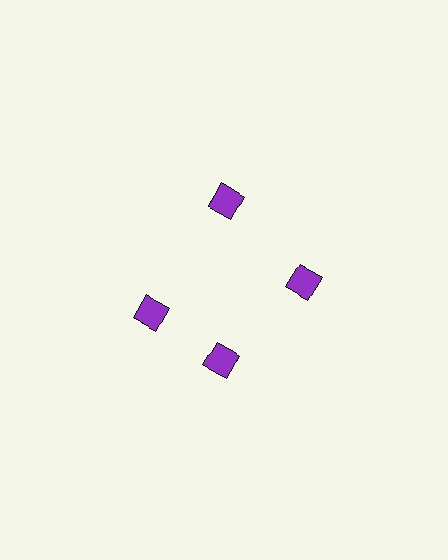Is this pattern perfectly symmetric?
No. The 4 purple squares are arranged in a ring, but one element near the 9 o'clock position is rotated out of alignment along the ring, breaking the 4-fold rotational symmetry.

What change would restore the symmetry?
The symmetry would be restored by rotating it back into even spacing with its neighbors so that all 4 squares sit at equal angles and equal distance from the center.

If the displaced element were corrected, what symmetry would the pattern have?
It would have 4-fold rotational symmetry — the pattern would map onto itself every 90 degrees.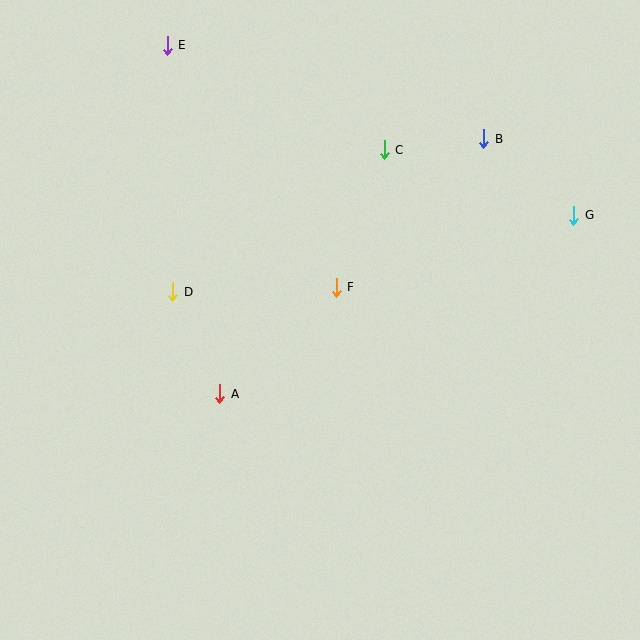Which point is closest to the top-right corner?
Point B is closest to the top-right corner.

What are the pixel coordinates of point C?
Point C is at (384, 150).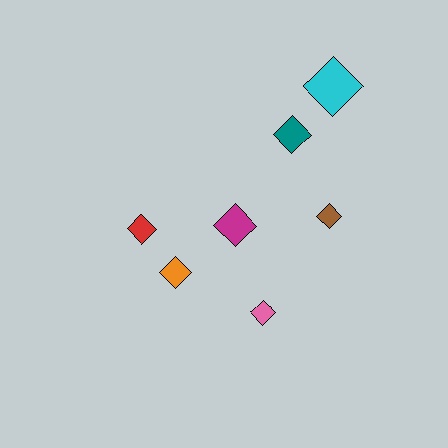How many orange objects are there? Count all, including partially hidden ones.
There is 1 orange object.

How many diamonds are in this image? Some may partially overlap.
There are 7 diamonds.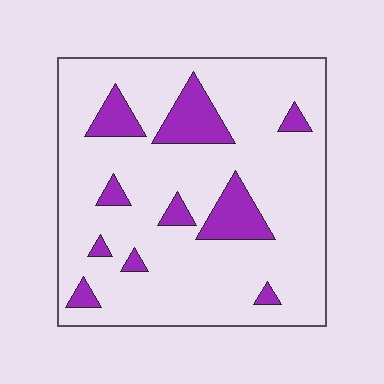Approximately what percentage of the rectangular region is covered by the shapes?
Approximately 15%.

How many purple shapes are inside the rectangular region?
10.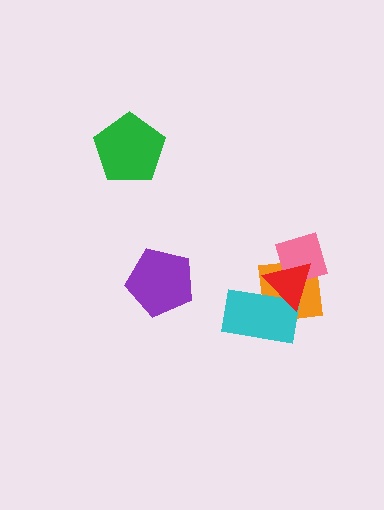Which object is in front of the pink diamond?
The red triangle is in front of the pink diamond.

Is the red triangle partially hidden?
No, no other shape covers it.